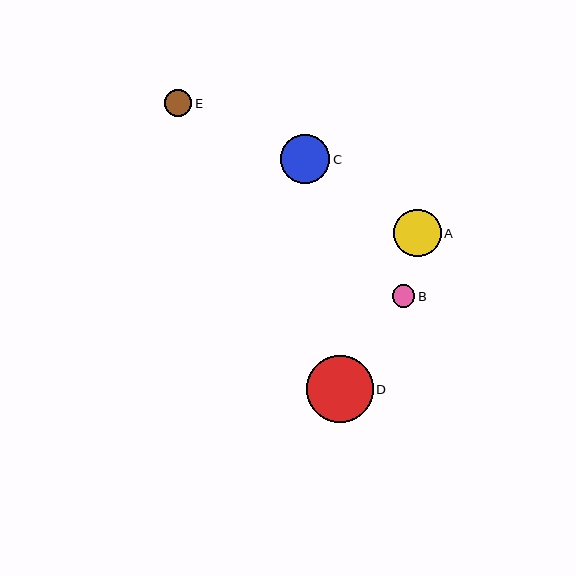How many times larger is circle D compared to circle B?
Circle D is approximately 3.0 times the size of circle B.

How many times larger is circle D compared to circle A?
Circle D is approximately 1.4 times the size of circle A.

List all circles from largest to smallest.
From largest to smallest: D, C, A, E, B.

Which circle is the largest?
Circle D is the largest with a size of approximately 67 pixels.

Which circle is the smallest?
Circle B is the smallest with a size of approximately 22 pixels.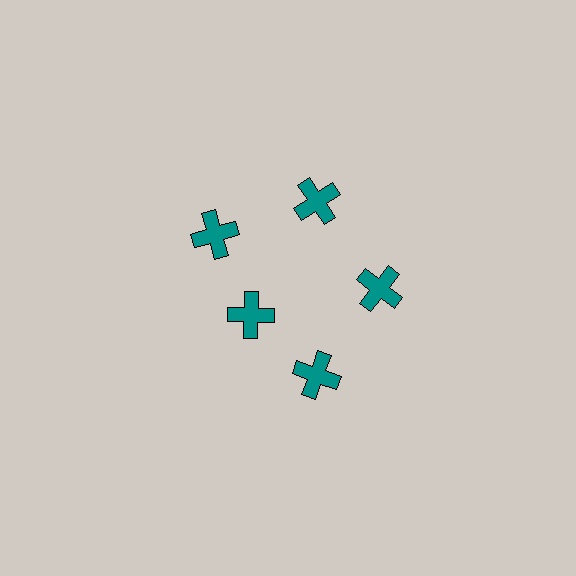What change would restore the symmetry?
The symmetry would be restored by moving it outward, back onto the ring so that all 5 crosses sit at equal angles and equal distance from the center.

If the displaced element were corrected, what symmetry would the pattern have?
It would have 5-fold rotational symmetry — the pattern would map onto itself every 72 degrees.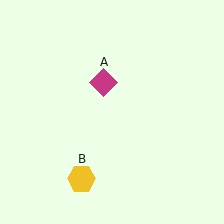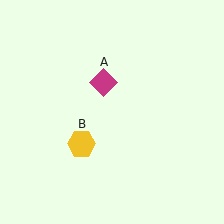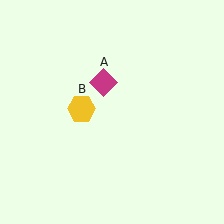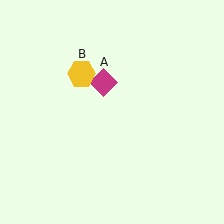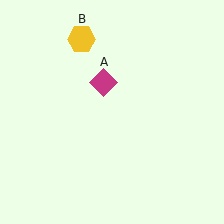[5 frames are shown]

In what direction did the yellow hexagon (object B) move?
The yellow hexagon (object B) moved up.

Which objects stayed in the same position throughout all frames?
Magenta diamond (object A) remained stationary.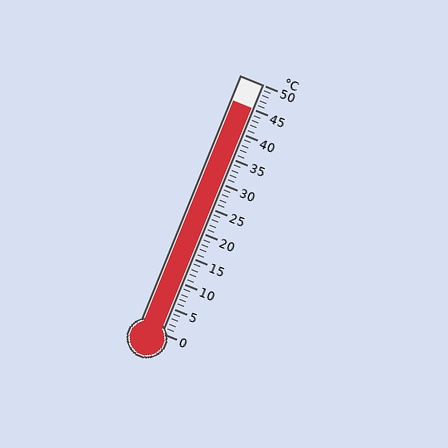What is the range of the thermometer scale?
The thermometer scale ranges from 0°C to 50°C.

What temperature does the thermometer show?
The thermometer shows approximately 45°C.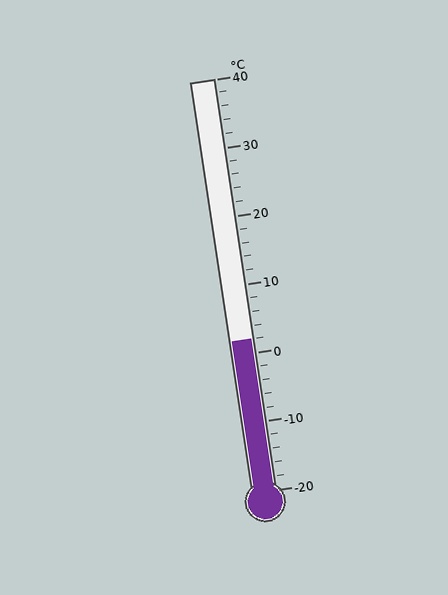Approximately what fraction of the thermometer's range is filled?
The thermometer is filled to approximately 35% of its range.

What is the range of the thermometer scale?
The thermometer scale ranges from -20°C to 40°C.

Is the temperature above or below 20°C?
The temperature is below 20°C.